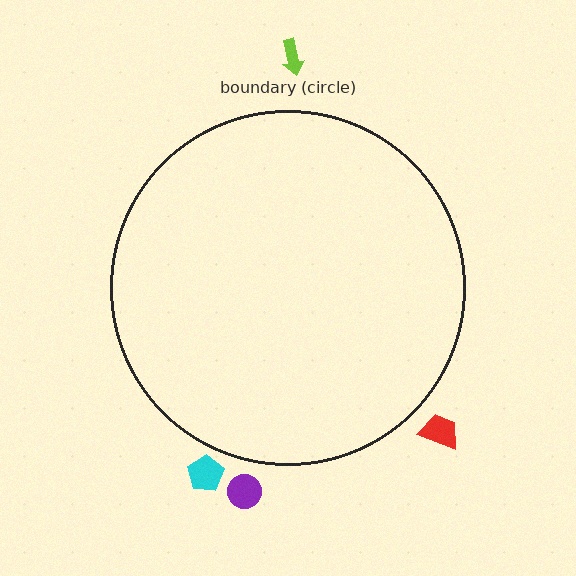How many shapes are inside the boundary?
0 inside, 4 outside.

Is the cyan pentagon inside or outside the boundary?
Outside.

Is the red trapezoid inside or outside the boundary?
Outside.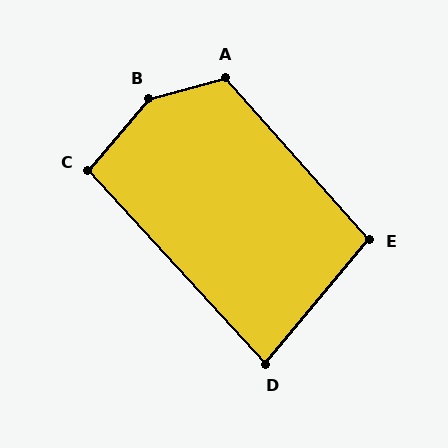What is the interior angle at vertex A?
Approximately 116 degrees (obtuse).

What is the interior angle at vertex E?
Approximately 99 degrees (obtuse).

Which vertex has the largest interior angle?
B, at approximately 145 degrees.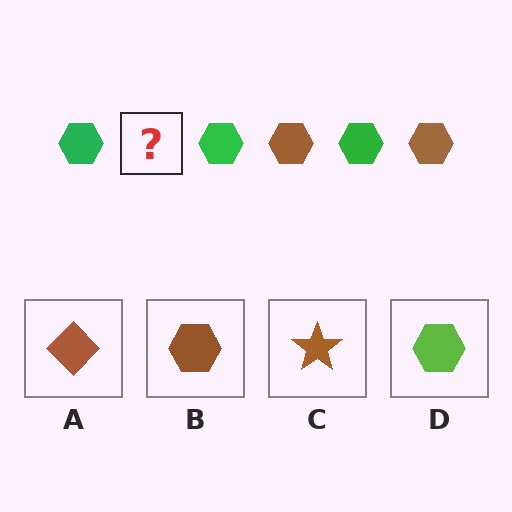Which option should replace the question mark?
Option B.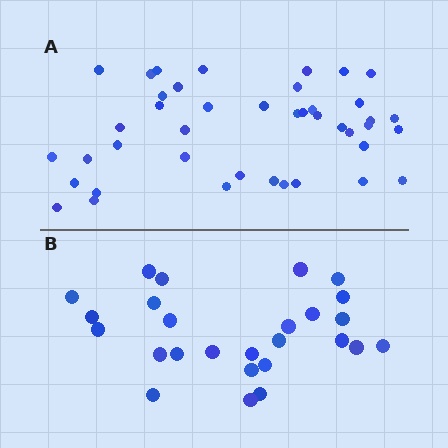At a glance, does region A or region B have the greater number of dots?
Region A (the top region) has more dots.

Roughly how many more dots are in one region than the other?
Region A has approximately 15 more dots than region B.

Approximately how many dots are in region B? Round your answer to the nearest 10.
About 30 dots. (The exact count is 26, which rounds to 30.)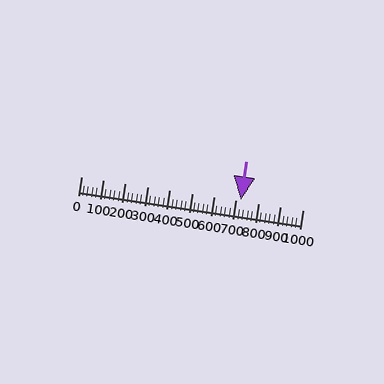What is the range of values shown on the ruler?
The ruler shows values from 0 to 1000.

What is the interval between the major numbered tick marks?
The major tick marks are spaced 100 units apart.